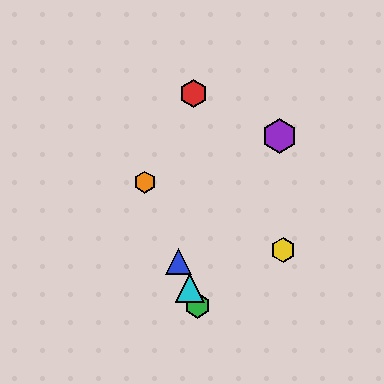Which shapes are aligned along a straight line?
The blue triangle, the green hexagon, the orange hexagon, the cyan triangle are aligned along a straight line.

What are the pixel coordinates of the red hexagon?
The red hexagon is at (194, 93).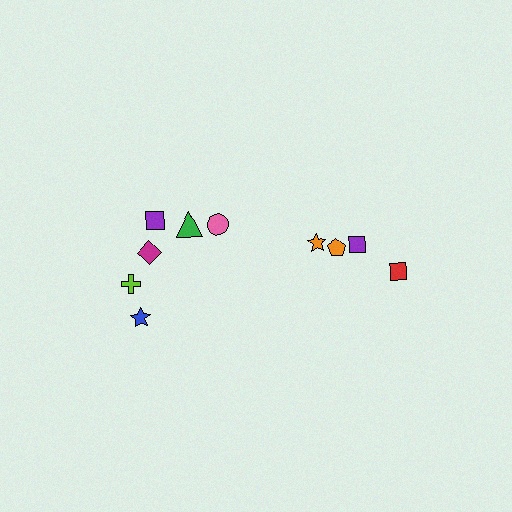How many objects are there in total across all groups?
There are 10 objects.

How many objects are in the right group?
There are 4 objects.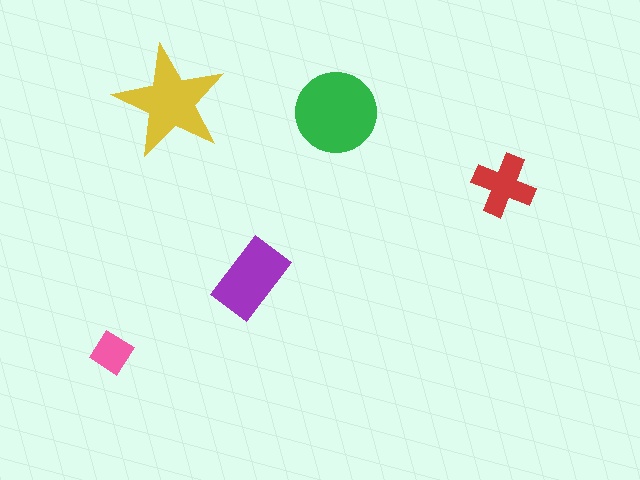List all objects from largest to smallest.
The green circle, the yellow star, the purple rectangle, the red cross, the pink diamond.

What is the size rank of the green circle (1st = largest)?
1st.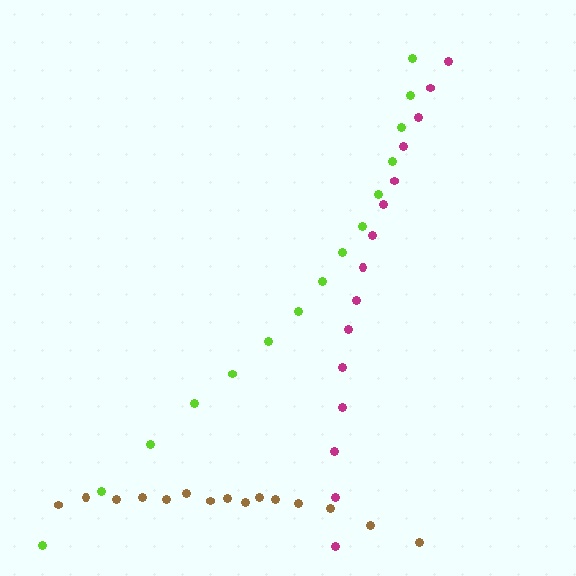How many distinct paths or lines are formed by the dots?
There are 3 distinct paths.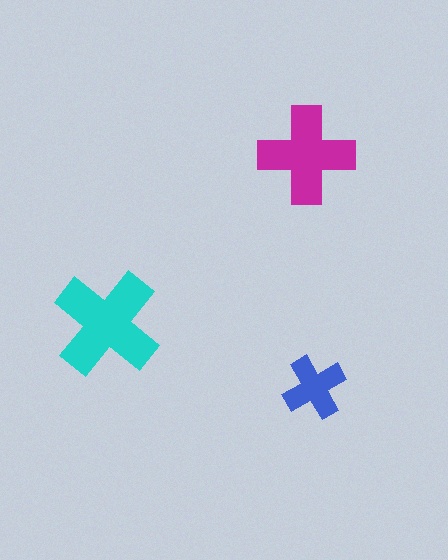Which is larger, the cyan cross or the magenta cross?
The cyan one.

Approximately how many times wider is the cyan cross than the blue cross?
About 1.5 times wider.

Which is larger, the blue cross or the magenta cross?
The magenta one.